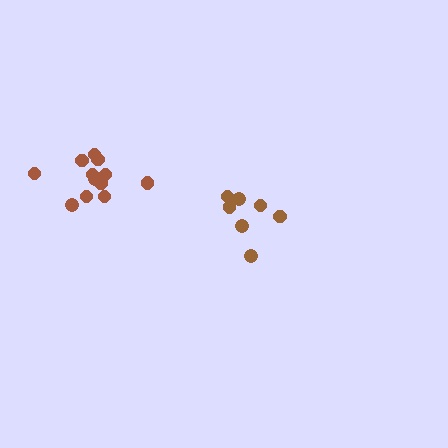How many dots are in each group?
Group 1: 12 dots, Group 2: 7 dots (19 total).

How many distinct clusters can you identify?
There are 2 distinct clusters.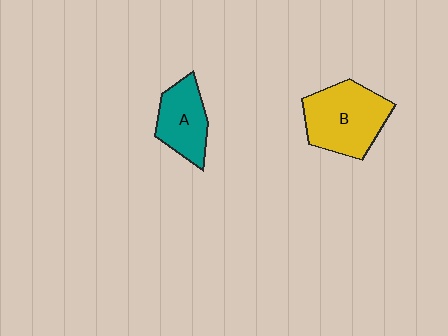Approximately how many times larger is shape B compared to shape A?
Approximately 1.5 times.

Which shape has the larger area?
Shape B (yellow).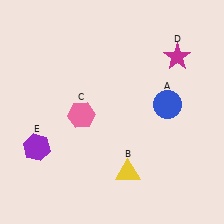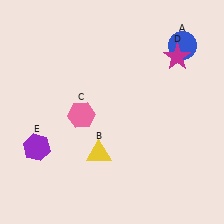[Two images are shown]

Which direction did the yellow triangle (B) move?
The yellow triangle (B) moved left.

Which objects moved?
The objects that moved are: the blue circle (A), the yellow triangle (B).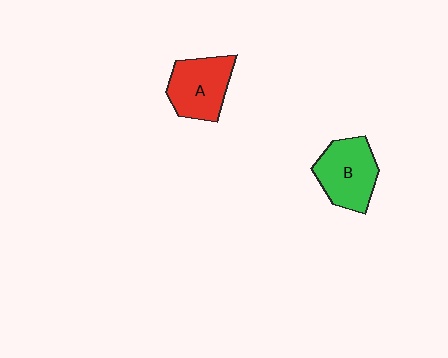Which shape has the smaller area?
Shape A (red).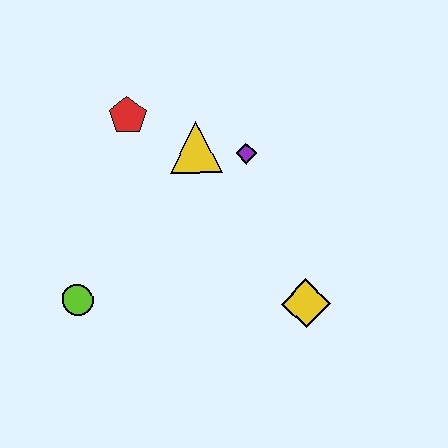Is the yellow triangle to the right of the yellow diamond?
No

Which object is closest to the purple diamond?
The yellow triangle is closest to the purple diamond.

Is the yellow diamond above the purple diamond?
No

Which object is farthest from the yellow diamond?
The red pentagon is farthest from the yellow diamond.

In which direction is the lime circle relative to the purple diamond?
The lime circle is to the left of the purple diamond.